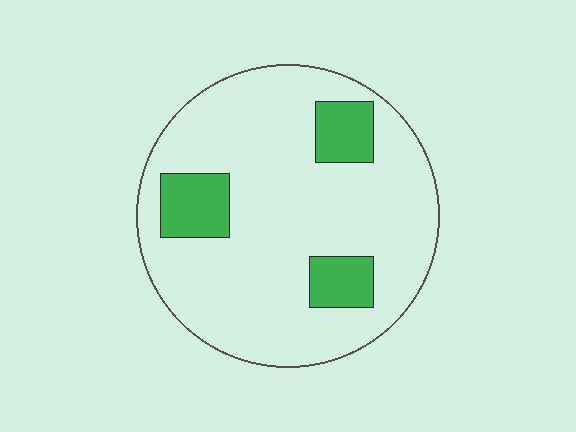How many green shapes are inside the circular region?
3.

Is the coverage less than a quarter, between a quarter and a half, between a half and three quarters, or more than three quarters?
Less than a quarter.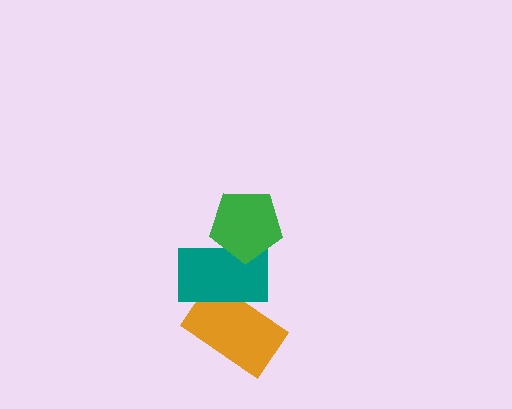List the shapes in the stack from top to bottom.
From top to bottom: the green pentagon, the teal rectangle, the orange rectangle.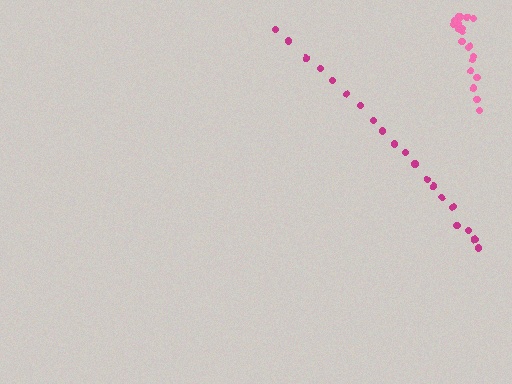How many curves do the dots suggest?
There are 2 distinct paths.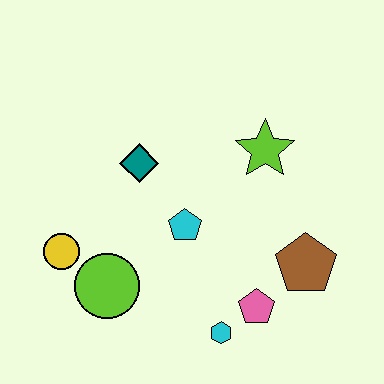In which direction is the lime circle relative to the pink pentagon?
The lime circle is to the left of the pink pentagon.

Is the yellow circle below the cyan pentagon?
Yes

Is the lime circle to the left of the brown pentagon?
Yes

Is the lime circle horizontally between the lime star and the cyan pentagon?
No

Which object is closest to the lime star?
The cyan pentagon is closest to the lime star.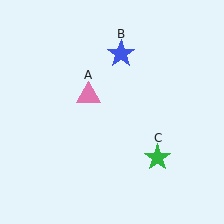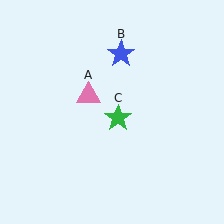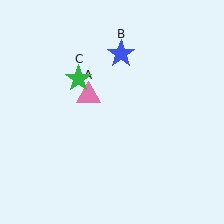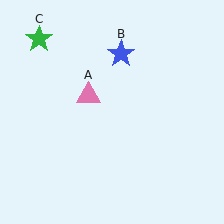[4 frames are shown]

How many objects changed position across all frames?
1 object changed position: green star (object C).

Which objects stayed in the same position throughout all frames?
Pink triangle (object A) and blue star (object B) remained stationary.